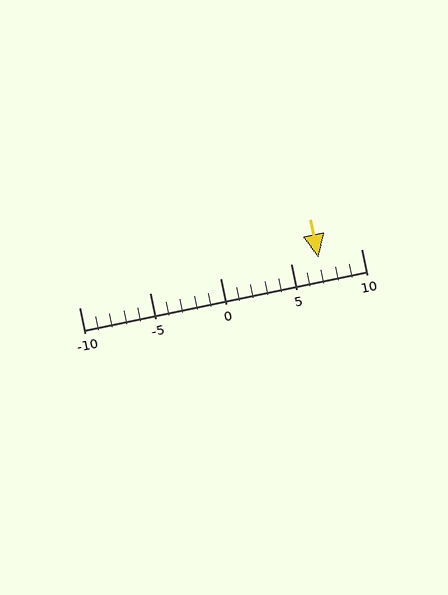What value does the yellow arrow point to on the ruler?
The yellow arrow points to approximately 7.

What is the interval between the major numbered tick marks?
The major tick marks are spaced 5 units apart.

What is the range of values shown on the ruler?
The ruler shows values from -10 to 10.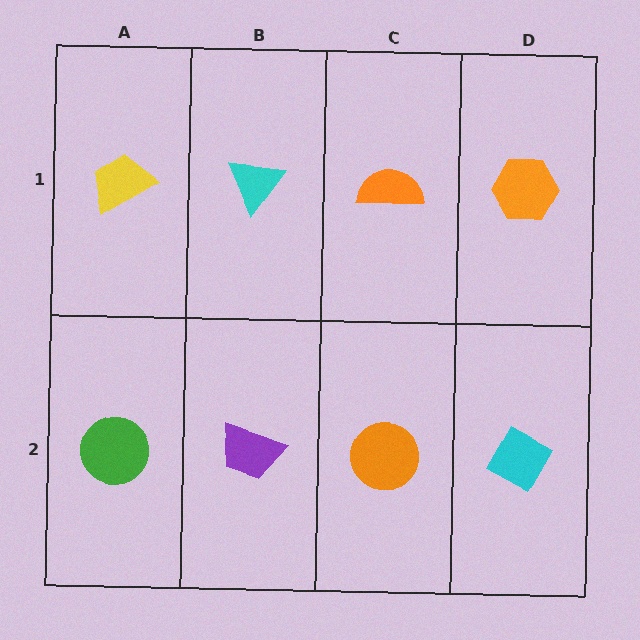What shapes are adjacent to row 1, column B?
A purple trapezoid (row 2, column B), a yellow trapezoid (row 1, column A), an orange semicircle (row 1, column C).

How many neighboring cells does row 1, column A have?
2.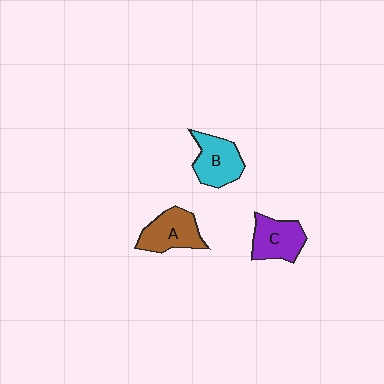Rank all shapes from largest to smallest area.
From largest to smallest: A (brown), B (cyan), C (purple).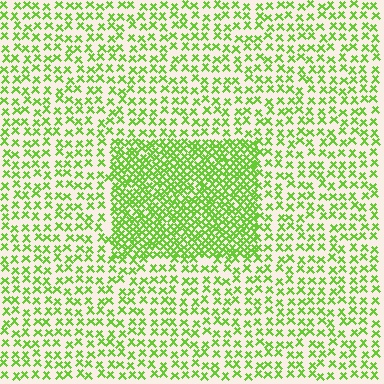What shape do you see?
I see a rectangle.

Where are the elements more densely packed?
The elements are more densely packed inside the rectangle boundary.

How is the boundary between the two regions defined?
The boundary is defined by a change in element density (approximately 2.3x ratio). All elements are the same color, size, and shape.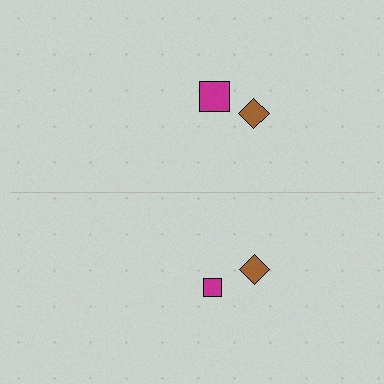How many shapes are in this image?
There are 4 shapes in this image.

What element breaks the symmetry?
The magenta square on the bottom side has a different size than its mirror counterpart.